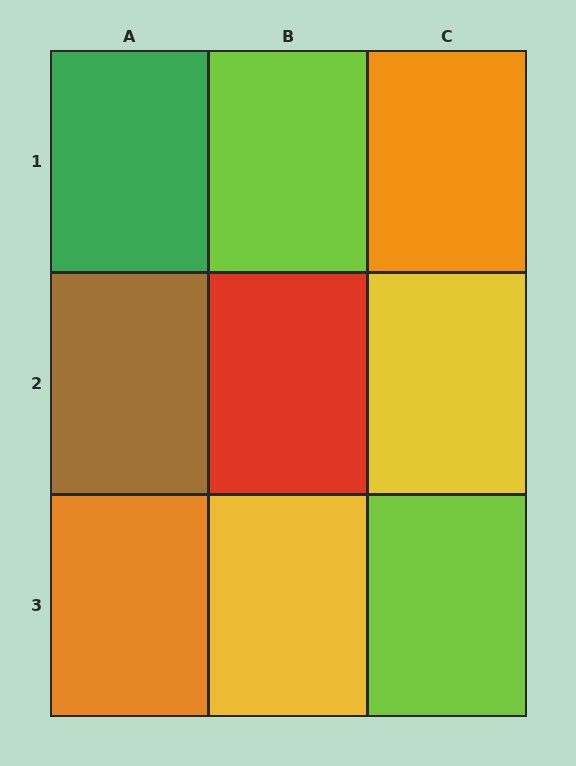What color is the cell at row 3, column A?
Orange.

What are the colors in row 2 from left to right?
Brown, red, yellow.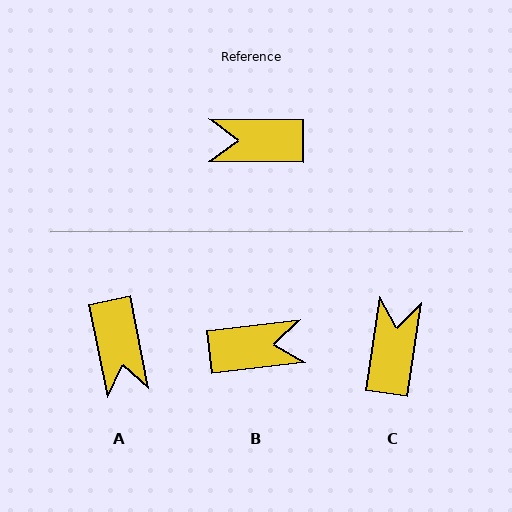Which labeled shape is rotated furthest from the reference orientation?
B, about 173 degrees away.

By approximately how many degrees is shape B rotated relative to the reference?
Approximately 173 degrees clockwise.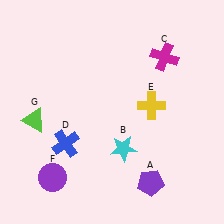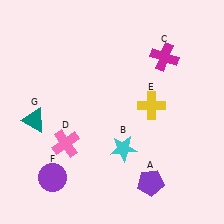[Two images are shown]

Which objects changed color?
D changed from blue to pink. G changed from lime to teal.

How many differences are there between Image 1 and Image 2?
There are 2 differences between the two images.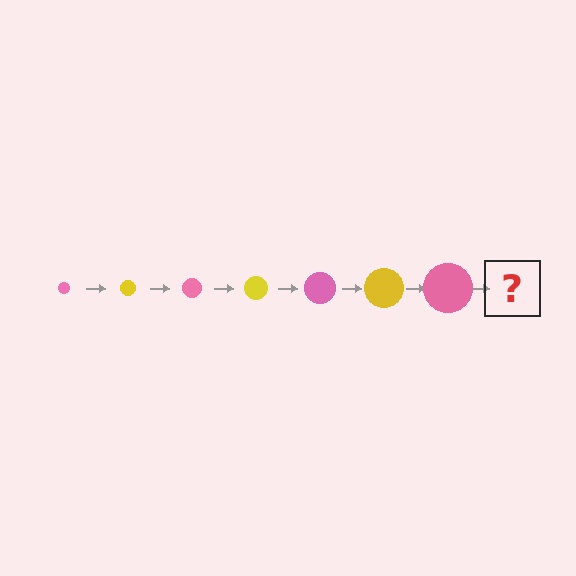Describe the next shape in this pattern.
It should be a yellow circle, larger than the previous one.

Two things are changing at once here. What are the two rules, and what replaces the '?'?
The two rules are that the circle grows larger each step and the color cycles through pink and yellow. The '?' should be a yellow circle, larger than the previous one.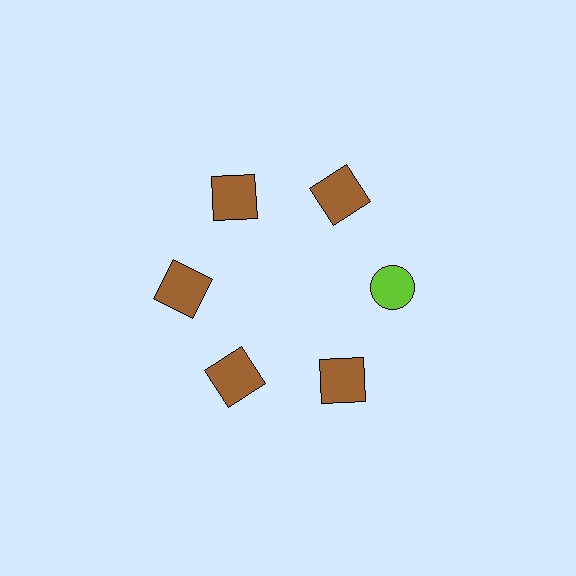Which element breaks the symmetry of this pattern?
The lime circle at roughly the 3 o'clock position breaks the symmetry. All other shapes are brown squares.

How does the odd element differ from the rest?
It differs in both color (lime instead of brown) and shape (circle instead of square).